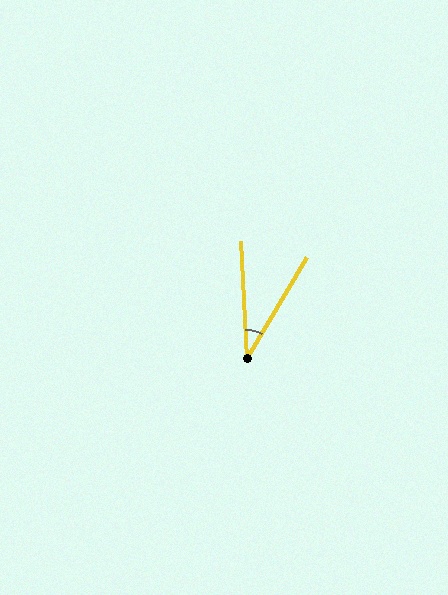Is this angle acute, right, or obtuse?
It is acute.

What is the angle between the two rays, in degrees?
Approximately 34 degrees.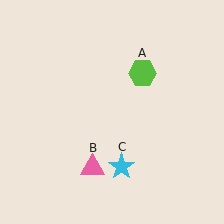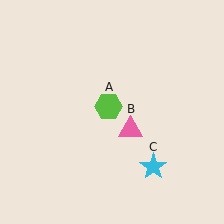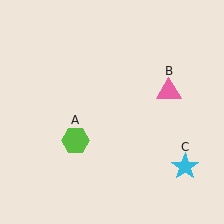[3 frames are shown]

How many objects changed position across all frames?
3 objects changed position: lime hexagon (object A), pink triangle (object B), cyan star (object C).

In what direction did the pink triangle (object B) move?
The pink triangle (object B) moved up and to the right.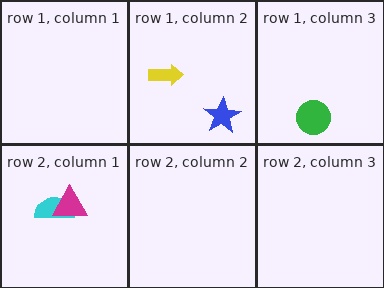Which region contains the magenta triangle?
The row 2, column 1 region.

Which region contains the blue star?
The row 1, column 2 region.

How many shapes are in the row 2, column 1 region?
2.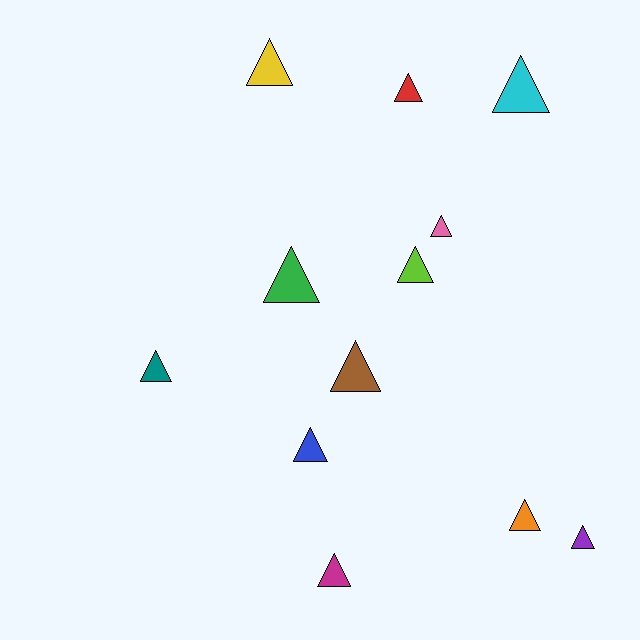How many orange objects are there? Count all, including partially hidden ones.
There is 1 orange object.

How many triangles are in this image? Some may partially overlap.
There are 12 triangles.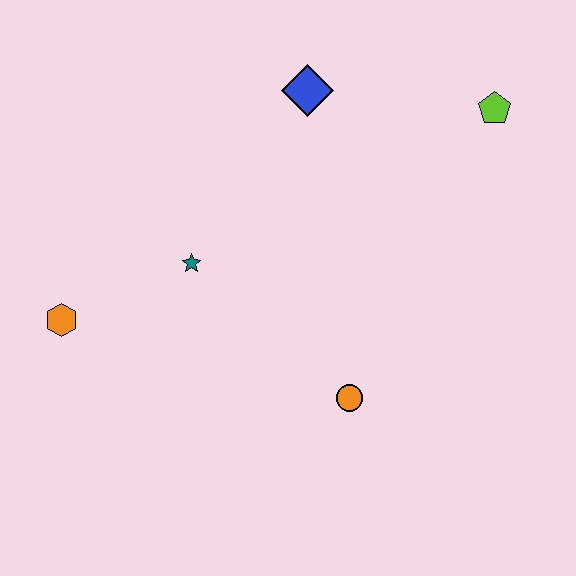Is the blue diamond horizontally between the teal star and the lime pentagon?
Yes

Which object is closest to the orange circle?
The teal star is closest to the orange circle.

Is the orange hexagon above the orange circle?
Yes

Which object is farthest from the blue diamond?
The orange hexagon is farthest from the blue diamond.